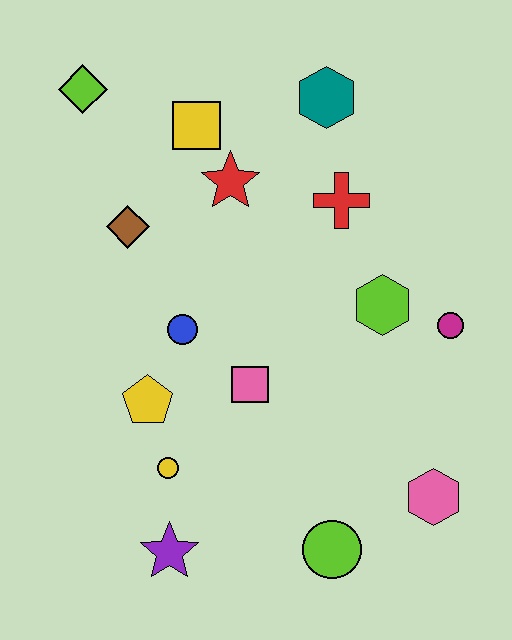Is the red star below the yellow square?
Yes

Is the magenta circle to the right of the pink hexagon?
Yes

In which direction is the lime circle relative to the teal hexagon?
The lime circle is below the teal hexagon.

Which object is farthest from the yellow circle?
The teal hexagon is farthest from the yellow circle.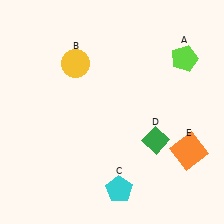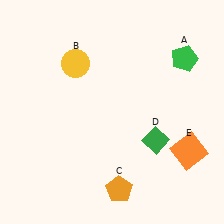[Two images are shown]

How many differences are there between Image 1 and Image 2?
There are 2 differences between the two images.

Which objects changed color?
A changed from lime to green. C changed from cyan to orange.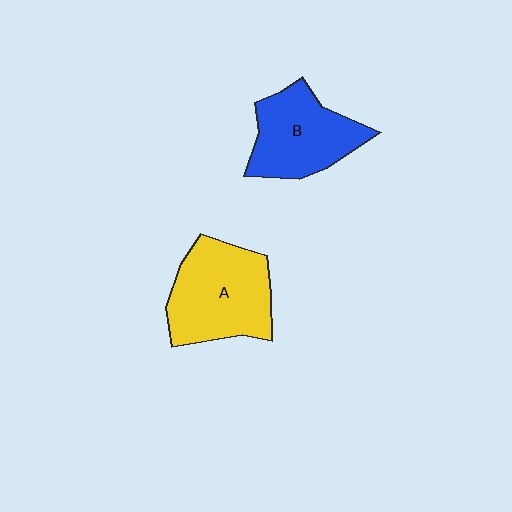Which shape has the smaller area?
Shape B (blue).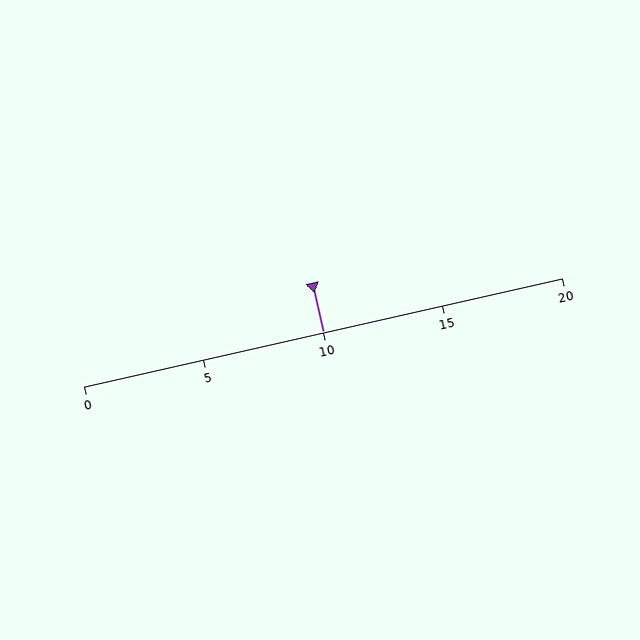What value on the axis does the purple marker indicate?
The marker indicates approximately 10.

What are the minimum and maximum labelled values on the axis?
The axis runs from 0 to 20.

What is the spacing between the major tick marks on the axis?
The major ticks are spaced 5 apart.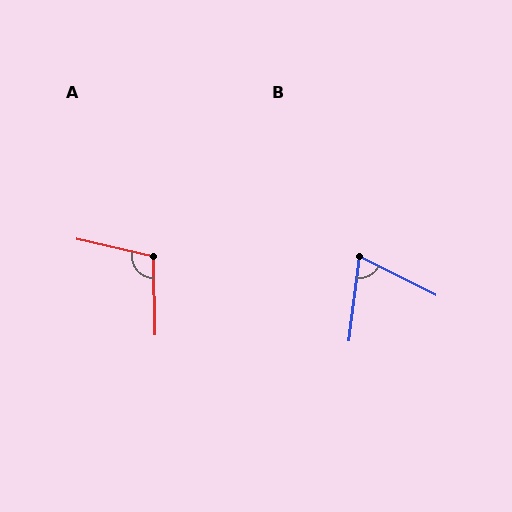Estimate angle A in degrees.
Approximately 103 degrees.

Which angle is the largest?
A, at approximately 103 degrees.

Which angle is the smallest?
B, at approximately 70 degrees.